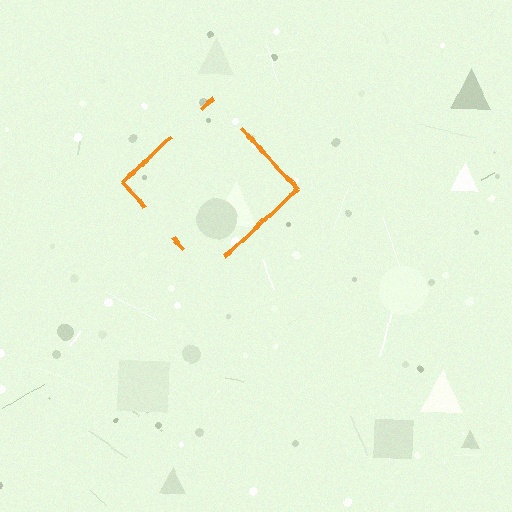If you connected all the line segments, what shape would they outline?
They would outline a diamond.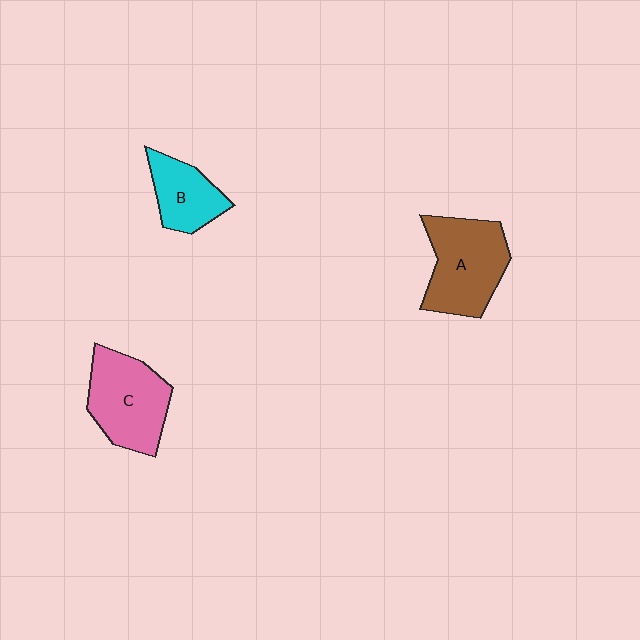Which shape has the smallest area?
Shape B (cyan).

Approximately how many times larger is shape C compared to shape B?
Approximately 1.5 times.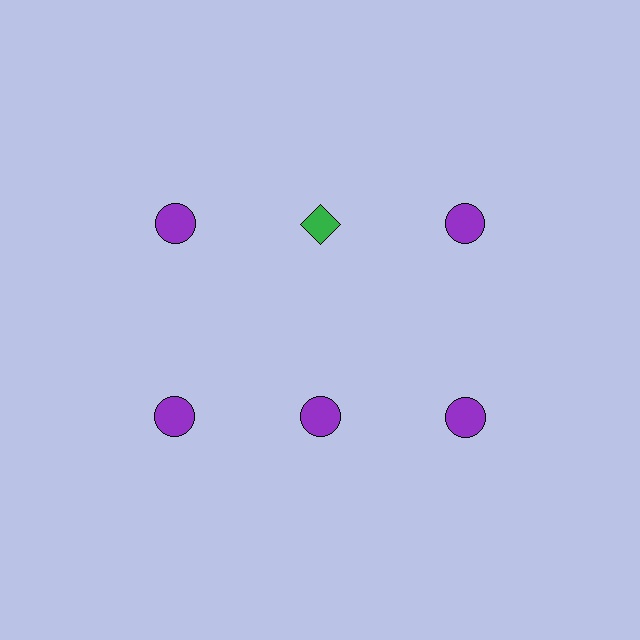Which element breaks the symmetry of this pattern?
The green diamond in the top row, second from left column breaks the symmetry. All other shapes are purple circles.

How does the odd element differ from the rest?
It differs in both color (green instead of purple) and shape (diamond instead of circle).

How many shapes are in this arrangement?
There are 6 shapes arranged in a grid pattern.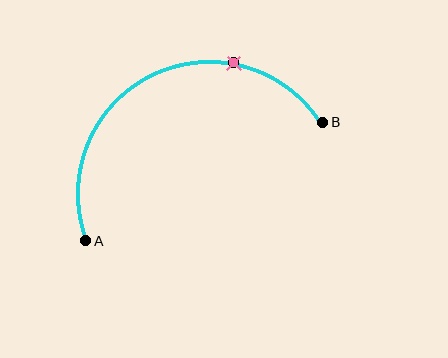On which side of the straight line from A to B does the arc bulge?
The arc bulges above the straight line connecting A and B.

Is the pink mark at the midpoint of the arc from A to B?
No. The pink mark lies on the arc but is closer to endpoint B. The arc midpoint would be at the point on the curve equidistant along the arc from both A and B.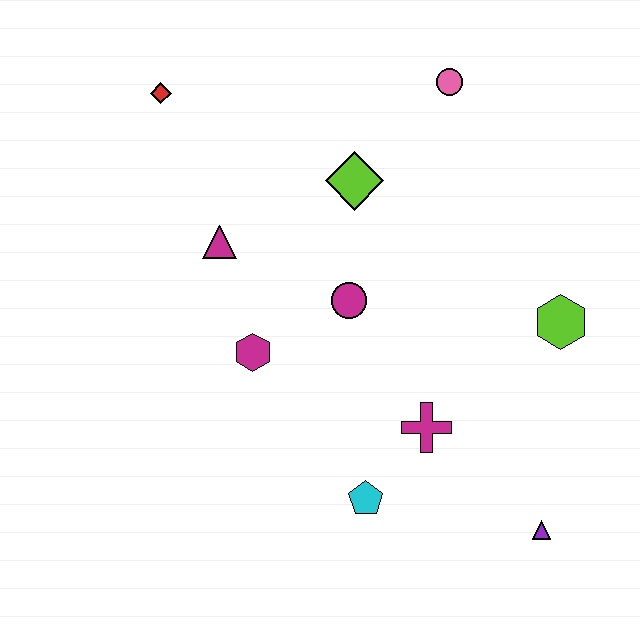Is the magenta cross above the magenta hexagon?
No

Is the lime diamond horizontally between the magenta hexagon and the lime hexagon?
Yes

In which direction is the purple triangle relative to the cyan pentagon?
The purple triangle is to the right of the cyan pentagon.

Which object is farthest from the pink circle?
The purple triangle is farthest from the pink circle.